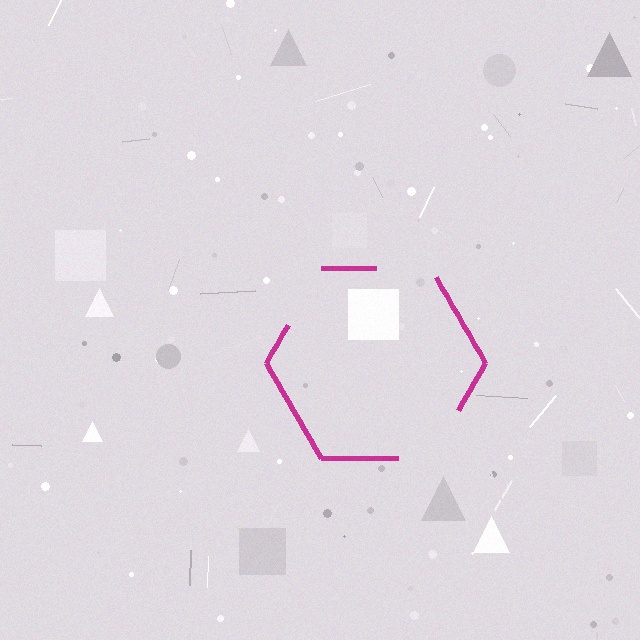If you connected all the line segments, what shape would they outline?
They would outline a hexagon.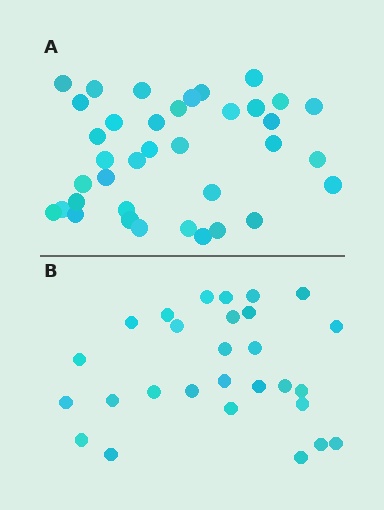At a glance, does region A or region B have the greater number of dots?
Region A (the top region) has more dots.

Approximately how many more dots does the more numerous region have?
Region A has roughly 8 or so more dots than region B.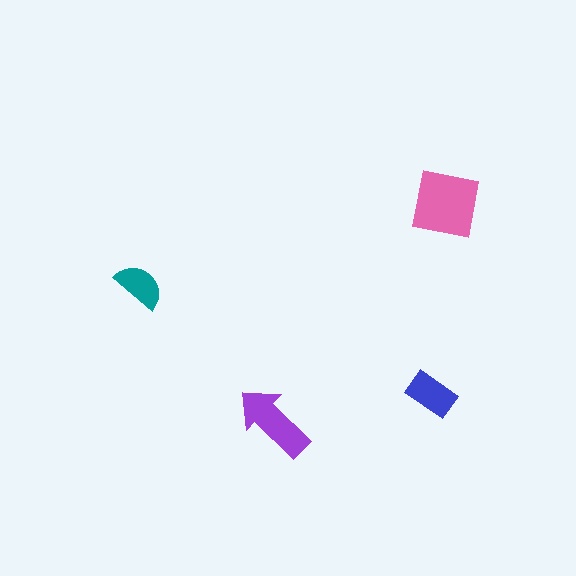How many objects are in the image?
There are 4 objects in the image.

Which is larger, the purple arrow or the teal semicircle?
The purple arrow.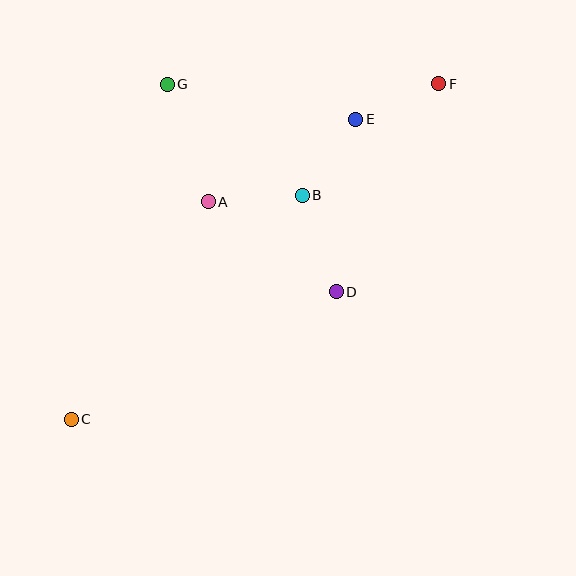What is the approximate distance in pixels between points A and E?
The distance between A and E is approximately 169 pixels.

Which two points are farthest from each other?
Points C and F are farthest from each other.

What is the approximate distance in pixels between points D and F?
The distance between D and F is approximately 232 pixels.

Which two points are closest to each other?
Points E and F are closest to each other.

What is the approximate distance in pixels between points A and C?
The distance between A and C is approximately 257 pixels.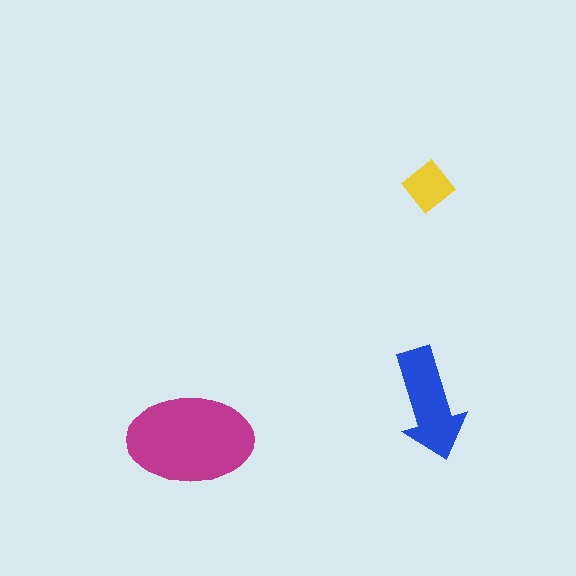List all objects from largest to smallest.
The magenta ellipse, the blue arrow, the yellow diamond.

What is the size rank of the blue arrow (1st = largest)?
2nd.